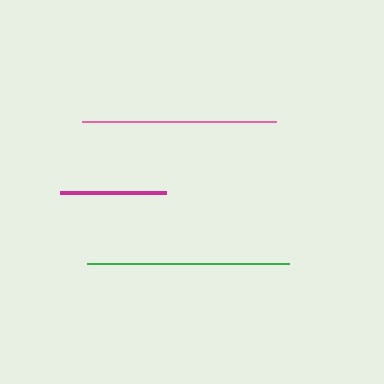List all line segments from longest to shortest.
From longest to shortest: green, pink, magenta.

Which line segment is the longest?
The green line is the longest at approximately 202 pixels.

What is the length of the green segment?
The green segment is approximately 202 pixels long.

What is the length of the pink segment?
The pink segment is approximately 195 pixels long.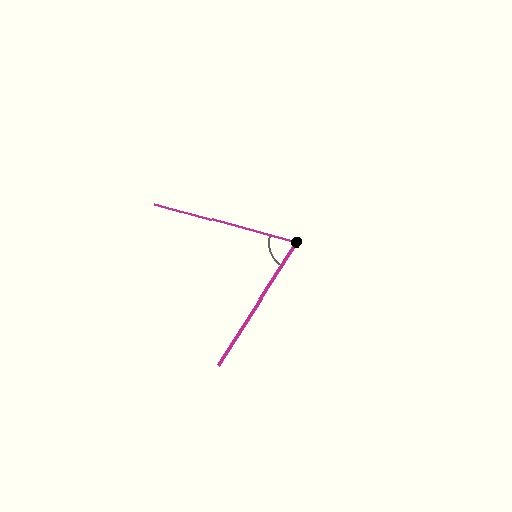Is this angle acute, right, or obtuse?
It is acute.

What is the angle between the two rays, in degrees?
Approximately 73 degrees.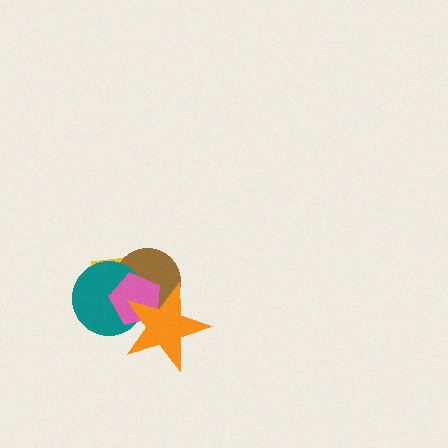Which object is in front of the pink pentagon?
The orange star is in front of the pink pentagon.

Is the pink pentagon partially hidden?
Yes, it is partially covered by another shape.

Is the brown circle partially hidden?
Yes, it is partially covered by another shape.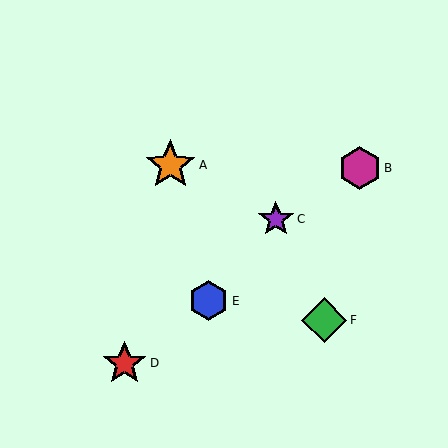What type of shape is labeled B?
Shape B is a magenta hexagon.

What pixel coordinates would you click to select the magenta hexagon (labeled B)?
Click at (360, 168) to select the magenta hexagon B.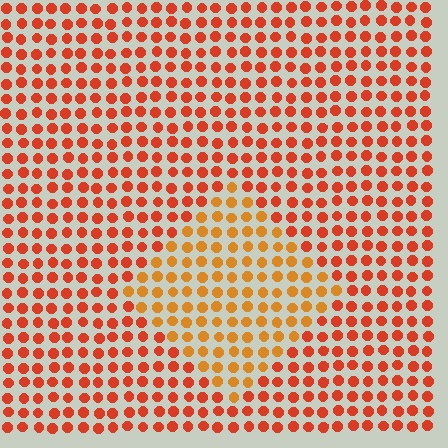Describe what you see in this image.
The image is filled with small red elements in a uniform arrangement. A diamond-shaped region is visible where the elements are tinted to a slightly different hue, forming a subtle color boundary.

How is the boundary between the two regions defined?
The boundary is defined purely by a slight shift in hue (about 26 degrees). Spacing, size, and orientation are identical on both sides.